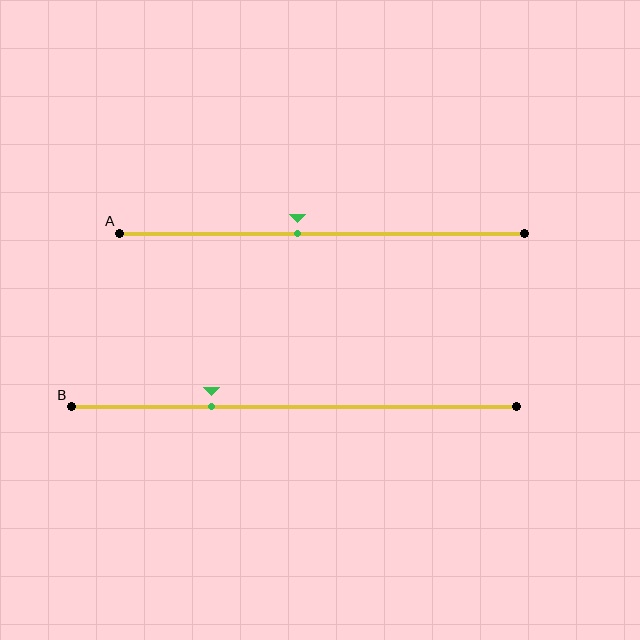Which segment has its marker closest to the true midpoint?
Segment A has its marker closest to the true midpoint.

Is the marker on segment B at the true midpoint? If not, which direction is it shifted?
No, the marker on segment B is shifted to the left by about 18% of the segment length.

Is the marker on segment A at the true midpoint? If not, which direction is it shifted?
No, the marker on segment A is shifted to the left by about 6% of the segment length.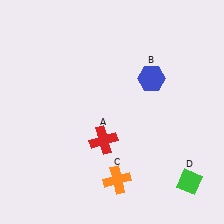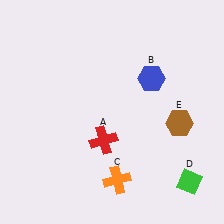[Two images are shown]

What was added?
A brown hexagon (E) was added in Image 2.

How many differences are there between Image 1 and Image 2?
There is 1 difference between the two images.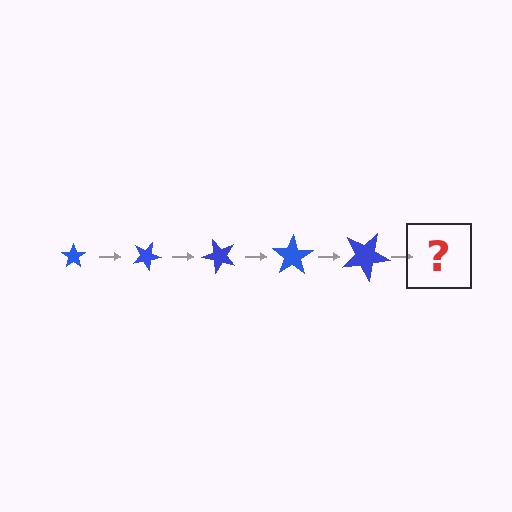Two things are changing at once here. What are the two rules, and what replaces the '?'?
The two rules are that the star grows larger each step and it rotates 25 degrees each step. The '?' should be a star, larger than the previous one and rotated 125 degrees from the start.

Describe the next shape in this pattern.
It should be a star, larger than the previous one and rotated 125 degrees from the start.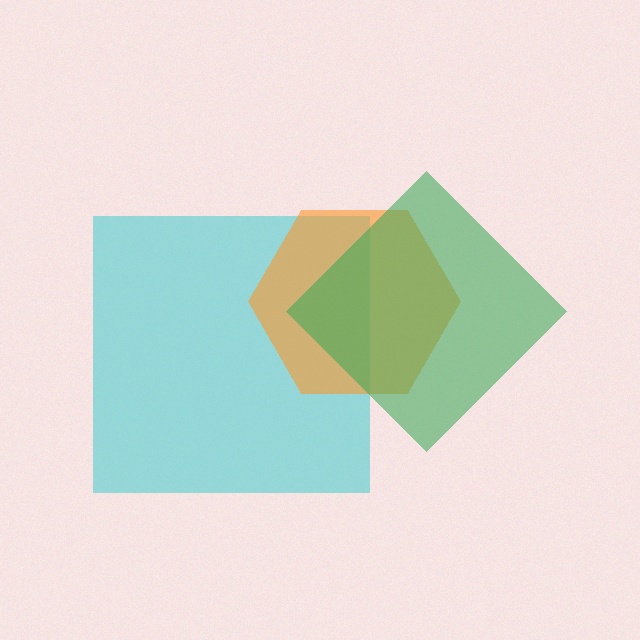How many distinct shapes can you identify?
There are 3 distinct shapes: a cyan square, an orange hexagon, a green diamond.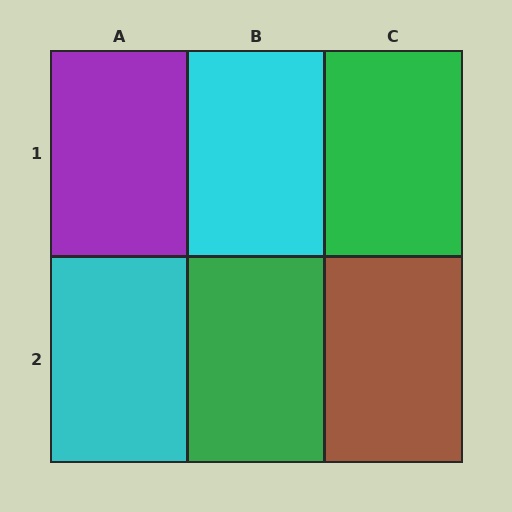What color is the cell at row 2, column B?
Green.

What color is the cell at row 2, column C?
Brown.